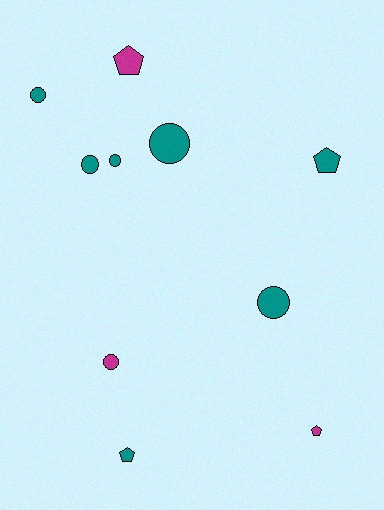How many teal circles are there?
There are 5 teal circles.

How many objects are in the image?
There are 10 objects.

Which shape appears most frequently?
Circle, with 6 objects.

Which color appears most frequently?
Teal, with 7 objects.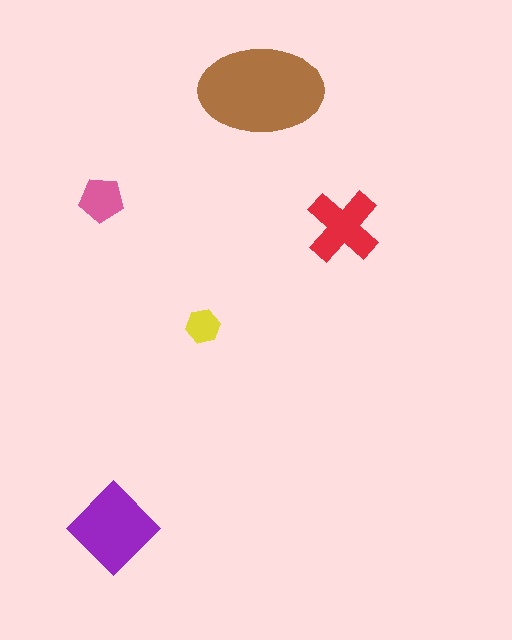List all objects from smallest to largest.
The yellow hexagon, the pink pentagon, the red cross, the purple diamond, the brown ellipse.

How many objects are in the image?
There are 5 objects in the image.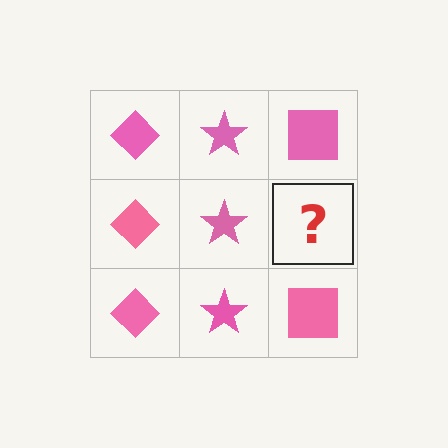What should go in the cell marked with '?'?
The missing cell should contain a pink square.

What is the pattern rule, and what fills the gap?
The rule is that each column has a consistent shape. The gap should be filled with a pink square.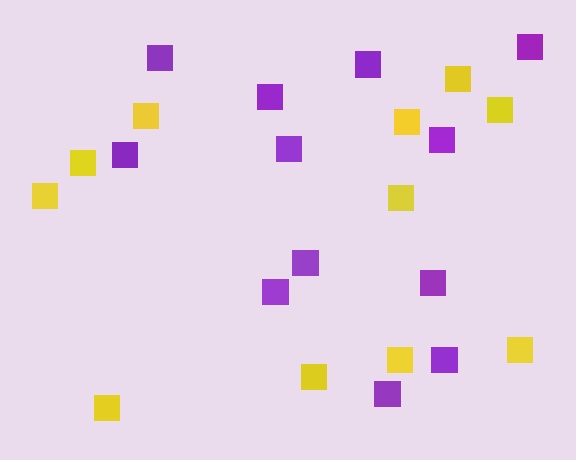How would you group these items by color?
There are 2 groups: one group of yellow squares (11) and one group of purple squares (12).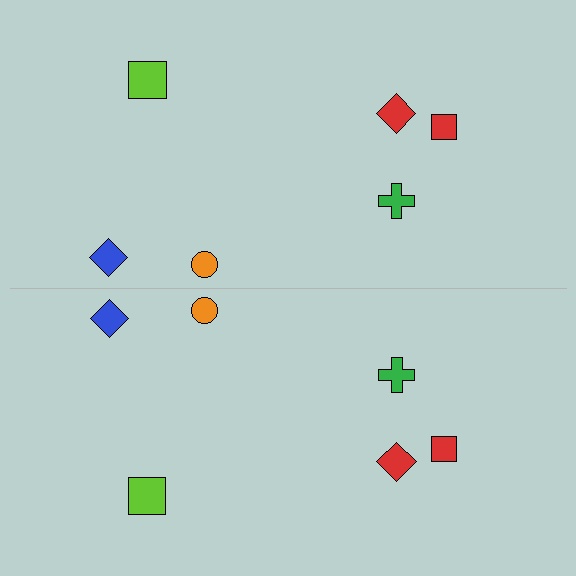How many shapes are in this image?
There are 12 shapes in this image.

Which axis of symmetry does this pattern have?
The pattern has a horizontal axis of symmetry running through the center of the image.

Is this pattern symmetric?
Yes, this pattern has bilateral (reflection) symmetry.